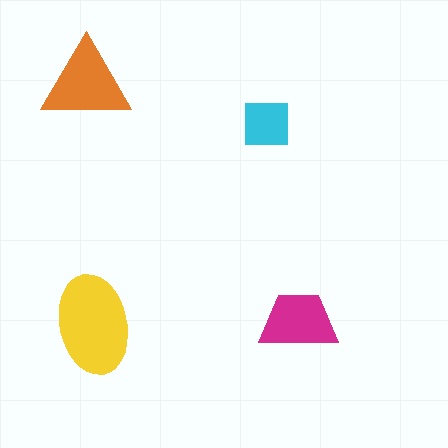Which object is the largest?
The yellow ellipse.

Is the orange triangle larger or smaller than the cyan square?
Larger.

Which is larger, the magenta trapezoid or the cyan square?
The magenta trapezoid.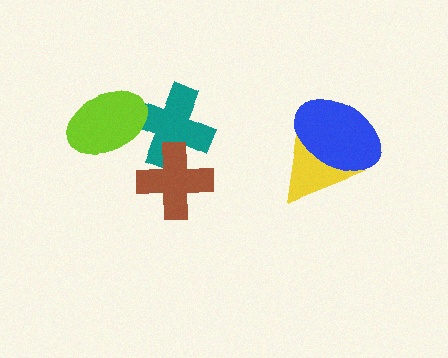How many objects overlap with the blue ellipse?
1 object overlaps with the blue ellipse.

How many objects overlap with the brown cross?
1 object overlaps with the brown cross.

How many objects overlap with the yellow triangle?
1 object overlaps with the yellow triangle.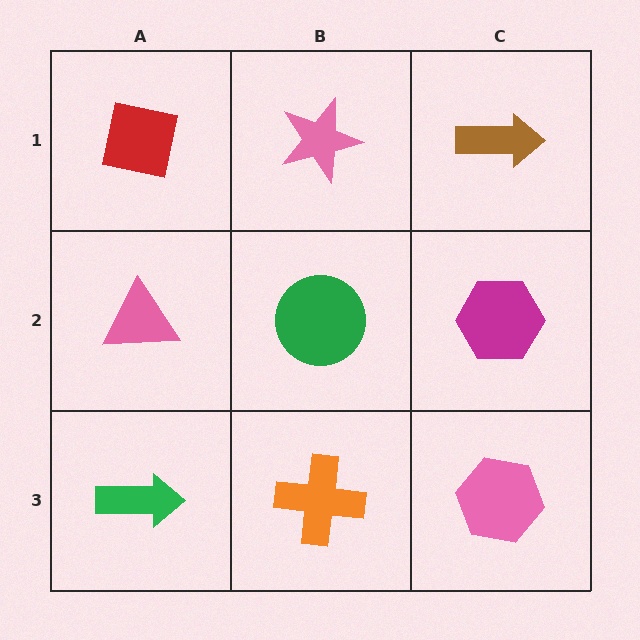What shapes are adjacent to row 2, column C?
A brown arrow (row 1, column C), a pink hexagon (row 3, column C), a green circle (row 2, column B).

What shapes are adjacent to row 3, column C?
A magenta hexagon (row 2, column C), an orange cross (row 3, column B).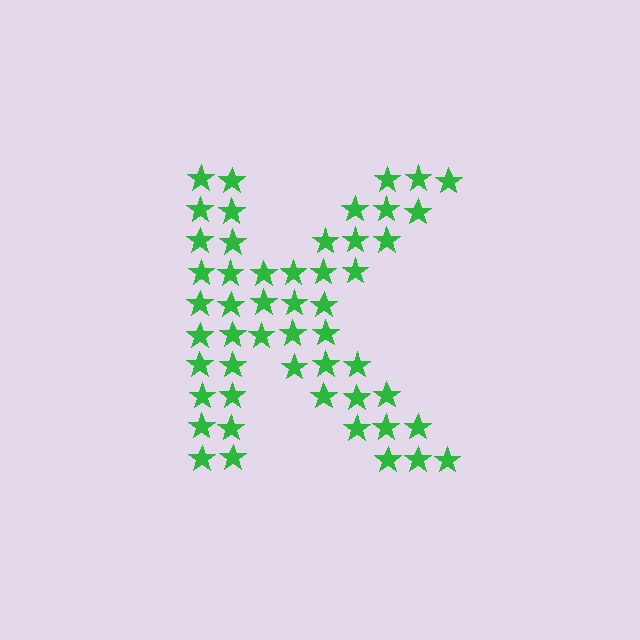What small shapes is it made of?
It is made of small stars.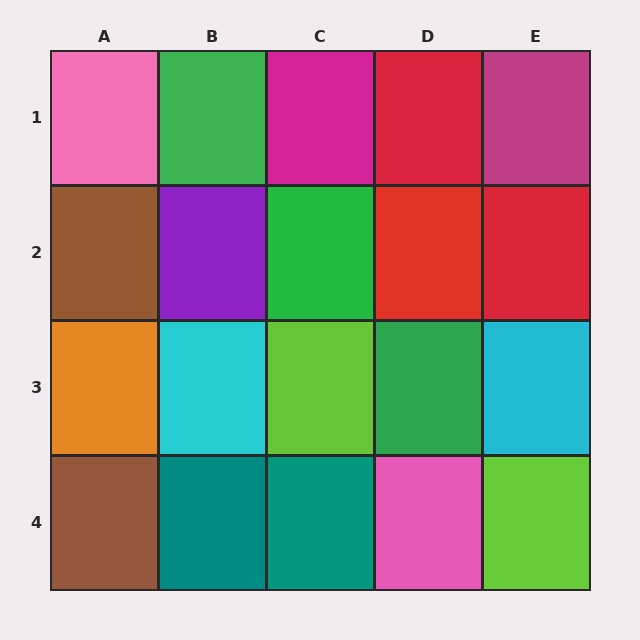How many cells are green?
3 cells are green.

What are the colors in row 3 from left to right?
Orange, cyan, lime, green, cyan.